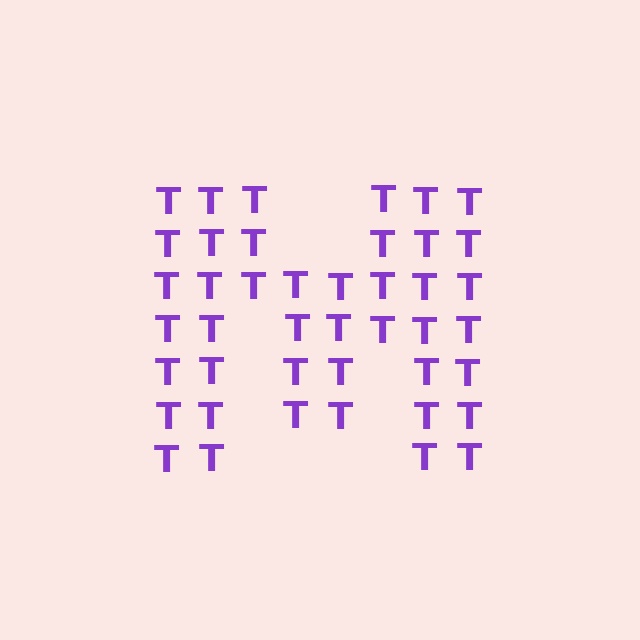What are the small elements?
The small elements are letter T's.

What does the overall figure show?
The overall figure shows the letter M.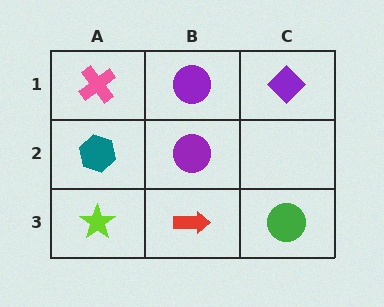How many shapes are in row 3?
3 shapes.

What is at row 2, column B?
A purple circle.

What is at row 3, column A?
A lime star.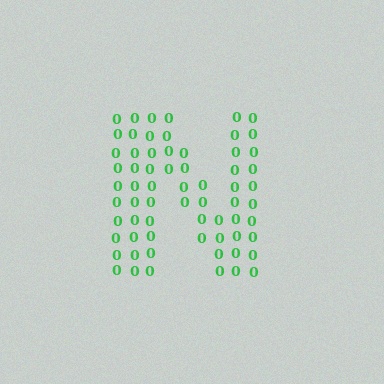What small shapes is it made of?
It is made of small digit 0's.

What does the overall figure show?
The overall figure shows the letter N.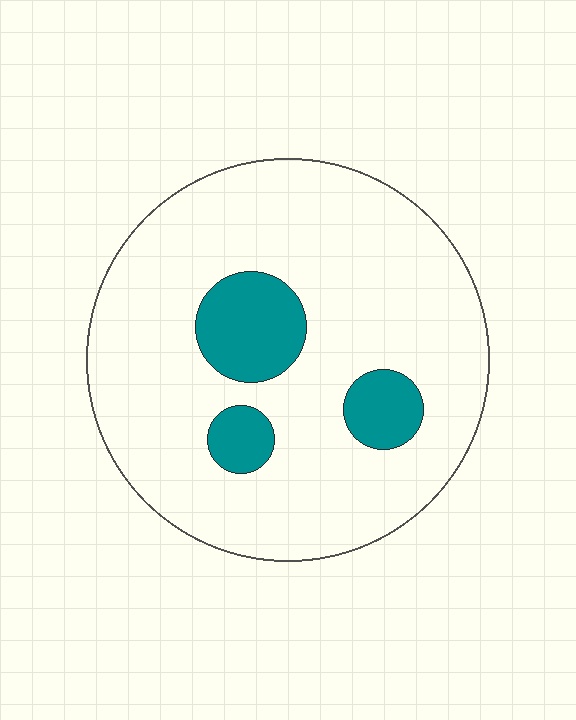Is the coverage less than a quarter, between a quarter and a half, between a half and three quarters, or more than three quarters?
Less than a quarter.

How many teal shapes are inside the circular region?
3.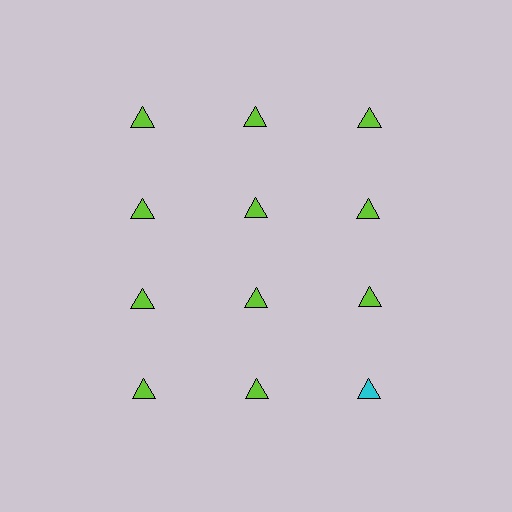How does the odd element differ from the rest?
It has a different color: cyan instead of lime.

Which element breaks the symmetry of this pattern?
The cyan triangle in the fourth row, center column breaks the symmetry. All other shapes are lime triangles.